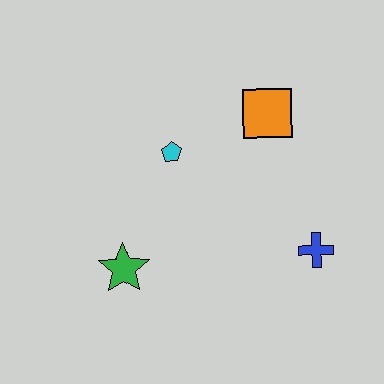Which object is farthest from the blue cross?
The green star is farthest from the blue cross.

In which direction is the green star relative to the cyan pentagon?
The green star is below the cyan pentagon.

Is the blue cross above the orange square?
No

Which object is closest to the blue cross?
The orange square is closest to the blue cross.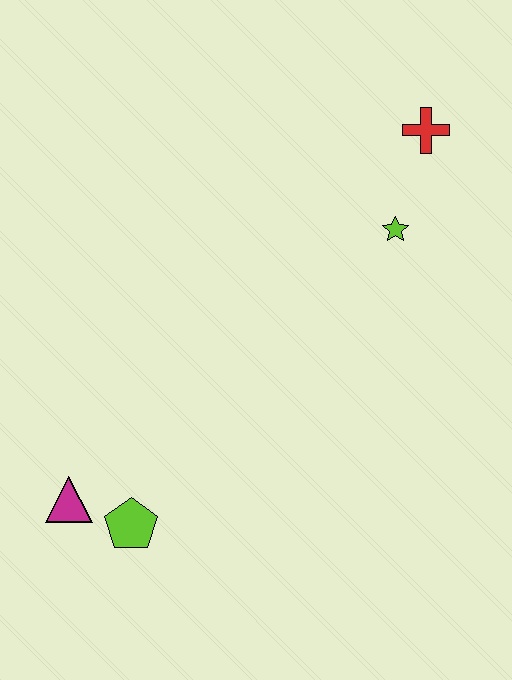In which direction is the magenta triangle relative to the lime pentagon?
The magenta triangle is to the left of the lime pentagon.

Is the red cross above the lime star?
Yes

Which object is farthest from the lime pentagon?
The red cross is farthest from the lime pentagon.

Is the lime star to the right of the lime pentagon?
Yes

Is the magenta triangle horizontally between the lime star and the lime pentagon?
No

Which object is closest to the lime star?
The red cross is closest to the lime star.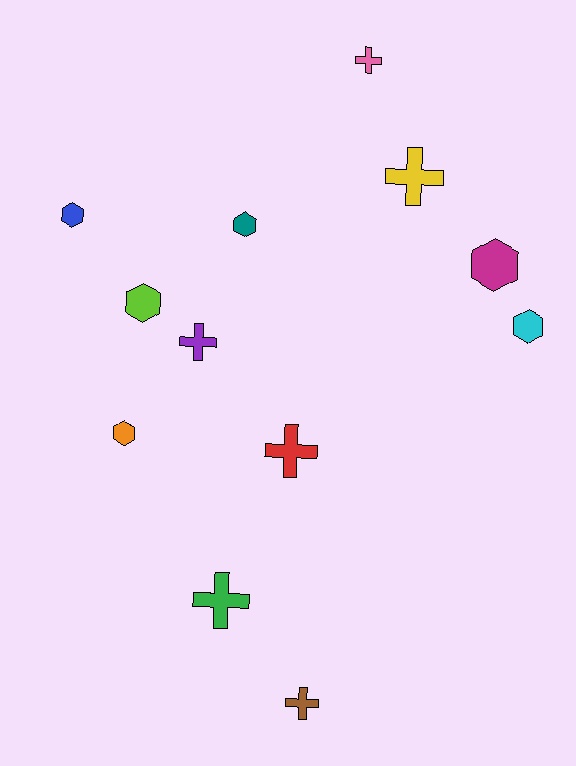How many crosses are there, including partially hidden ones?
There are 6 crosses.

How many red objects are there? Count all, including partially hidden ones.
There is 1 red object.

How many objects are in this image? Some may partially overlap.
There are 12 objects.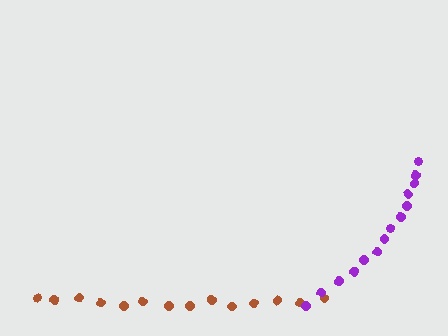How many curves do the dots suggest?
There are 2 distinct paths.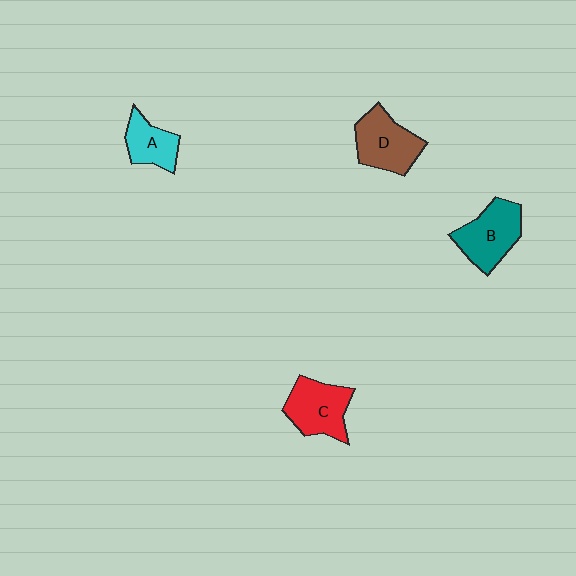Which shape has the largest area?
Shape B (teal).